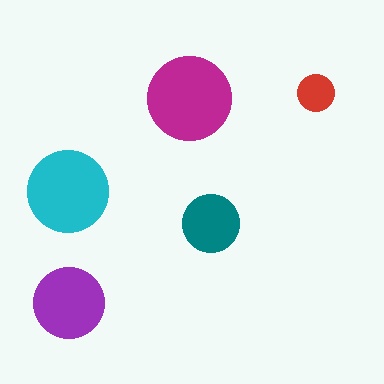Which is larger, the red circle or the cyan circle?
The cyan one.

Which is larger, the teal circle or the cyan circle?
The cyan one.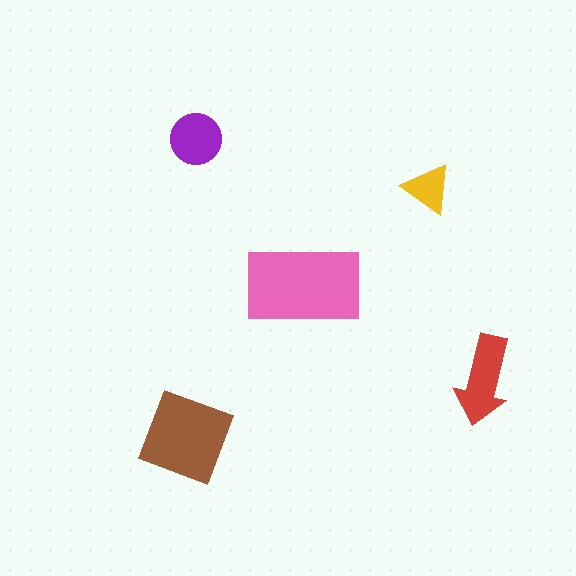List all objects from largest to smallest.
The pink rectangle, the brown diamond, the red arrow, the purple circle, the yellow triangle.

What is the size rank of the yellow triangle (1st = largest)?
5th.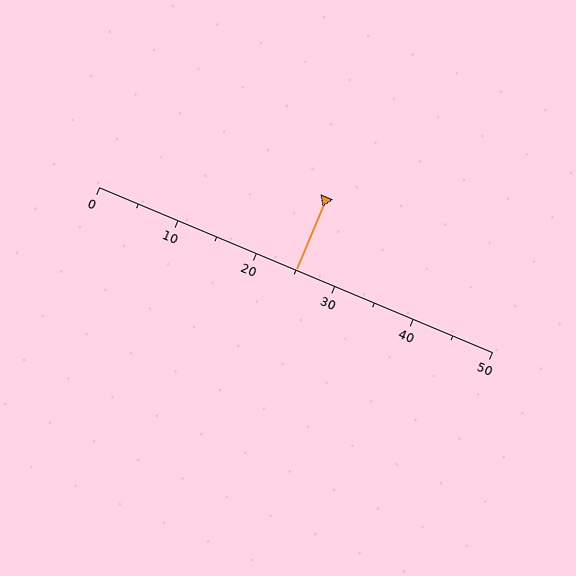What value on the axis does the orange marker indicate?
The marker indicates approximately 25.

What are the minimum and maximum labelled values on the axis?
The axis runs from 0 to 50.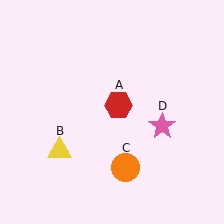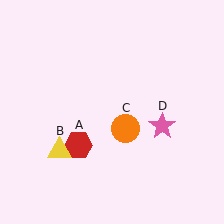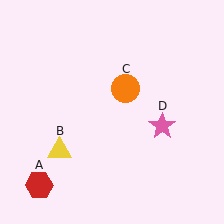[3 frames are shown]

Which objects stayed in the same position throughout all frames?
Yellow triangle (object B) and pink star (object D) remained stationary.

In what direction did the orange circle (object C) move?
The orange circle (object C) moved up.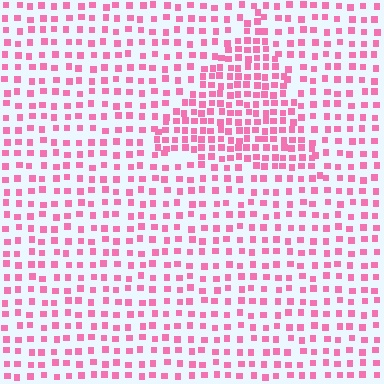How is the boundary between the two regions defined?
The boundary is defined by a change in element density (approximately 1.9x ratio). All elements are the same color, size, and shape.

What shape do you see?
I see a triangle.